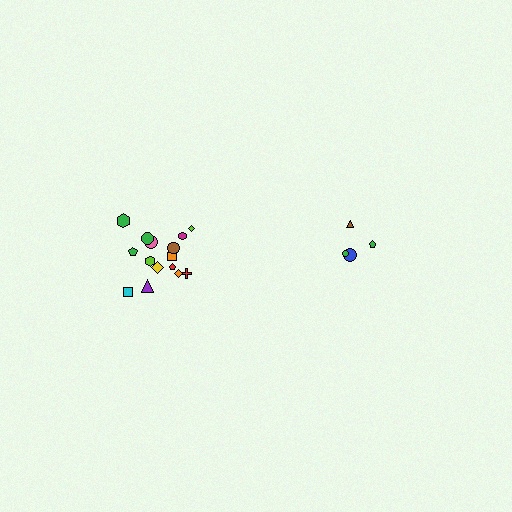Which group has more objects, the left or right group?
The left group.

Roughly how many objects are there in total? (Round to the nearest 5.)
Roughly 20 objects in total.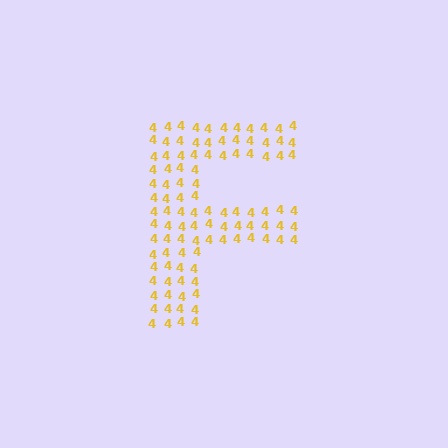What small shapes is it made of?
It is made of small digit 4's.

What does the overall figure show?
The overall figure shows the letter F.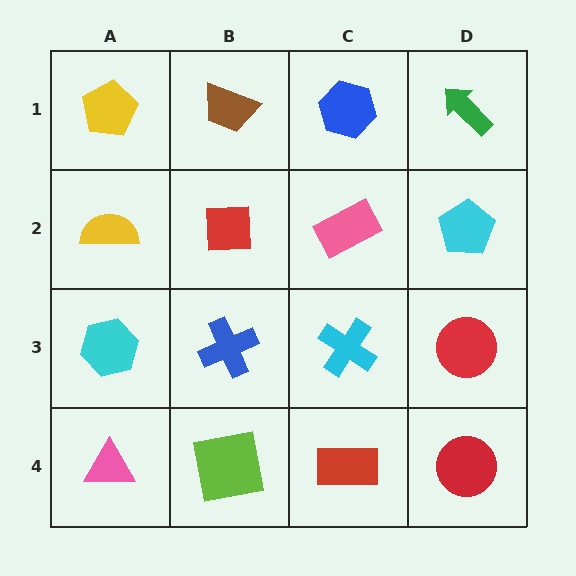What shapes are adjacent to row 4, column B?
A blue cross (row 3, column B), a pink triangle (row 4, column A), a red rectangle (row 4, column C).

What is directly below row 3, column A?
A pink triangle.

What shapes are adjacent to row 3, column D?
A cyan pentagon (row 2, column D), a red circle (row 4, column D), a cyan cross (row 3, column C).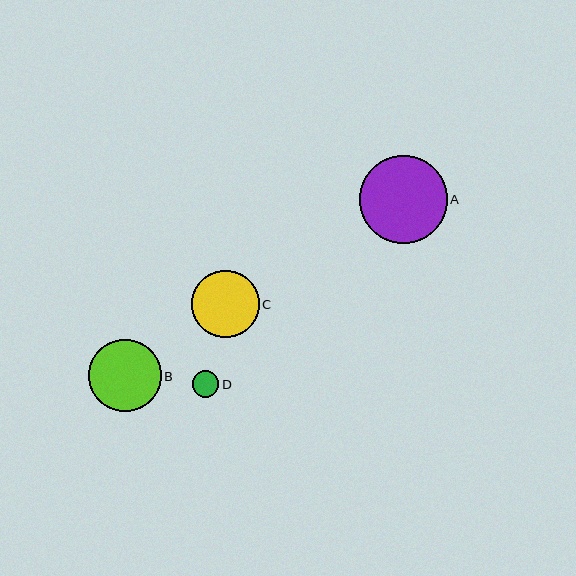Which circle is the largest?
Circle A is the largest with a size of approximately 88 pixels.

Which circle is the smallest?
Circle D is the smallest with a size of approximately 26 pixels.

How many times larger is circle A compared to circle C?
Circle A is approximately 1.3 times the size of circle C.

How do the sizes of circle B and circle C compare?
Circle B and circle C are approximately the same size.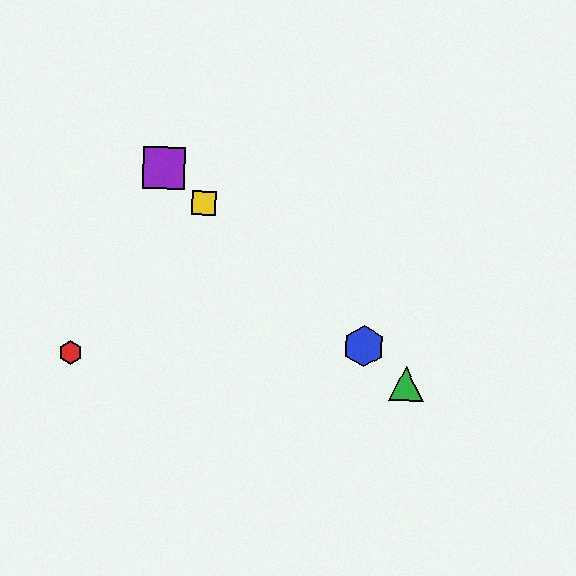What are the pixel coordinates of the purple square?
The purple square is at (164, 168).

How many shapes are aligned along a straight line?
4 shapes (the blue hexagon, the green triangle, the yellow square, the purple square) are aligned along a straight line.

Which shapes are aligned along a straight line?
The blue hexagon, the green triangle, the yellow square, the purple square are aligned along a straight line.